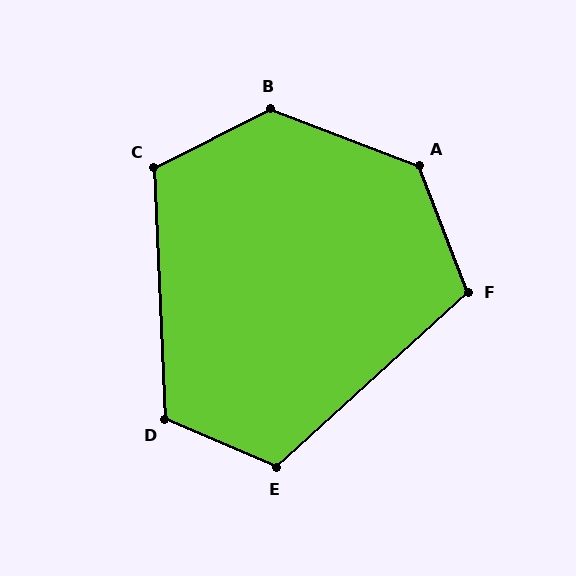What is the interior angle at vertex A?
Approximately 131 degrees (obtuse).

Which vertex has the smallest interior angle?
F, at approximately 112 degrees.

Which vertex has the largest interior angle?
B, at approximately 132 degrees.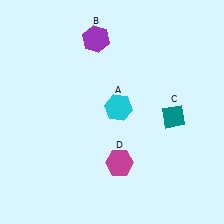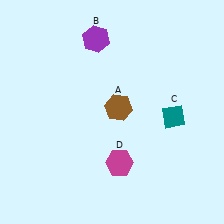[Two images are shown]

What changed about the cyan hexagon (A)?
In Image 1, A is cyan. In Image 2, it changed to brown.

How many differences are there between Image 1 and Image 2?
There is 1 difference between the two images.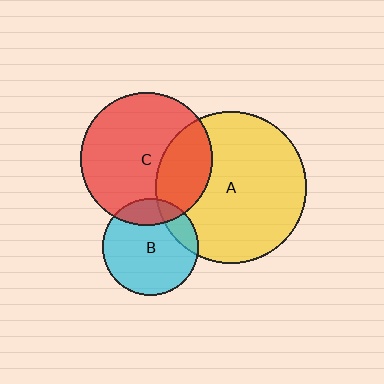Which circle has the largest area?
Circle A (yellow).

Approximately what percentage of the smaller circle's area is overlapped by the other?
Approximately 30%.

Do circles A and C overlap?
Yes.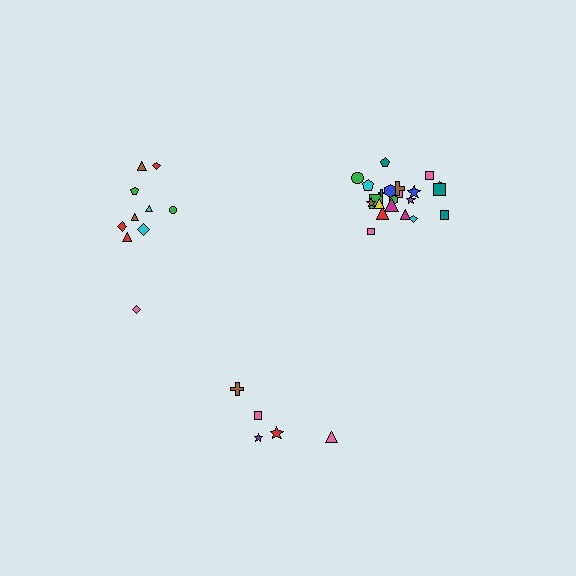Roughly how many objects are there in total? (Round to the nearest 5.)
Roughly 35 objects in total.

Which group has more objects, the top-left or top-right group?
The top-right group.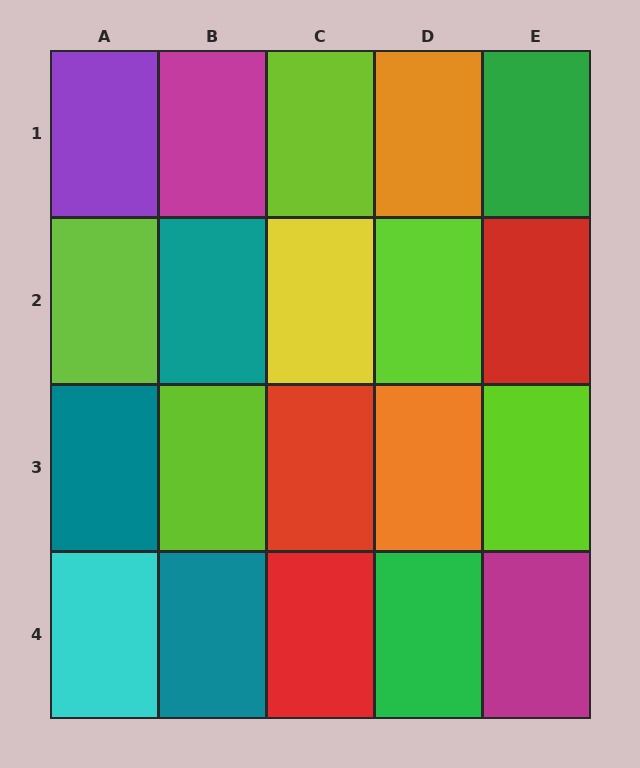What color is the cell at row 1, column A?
Purple.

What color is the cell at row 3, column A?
Teal.